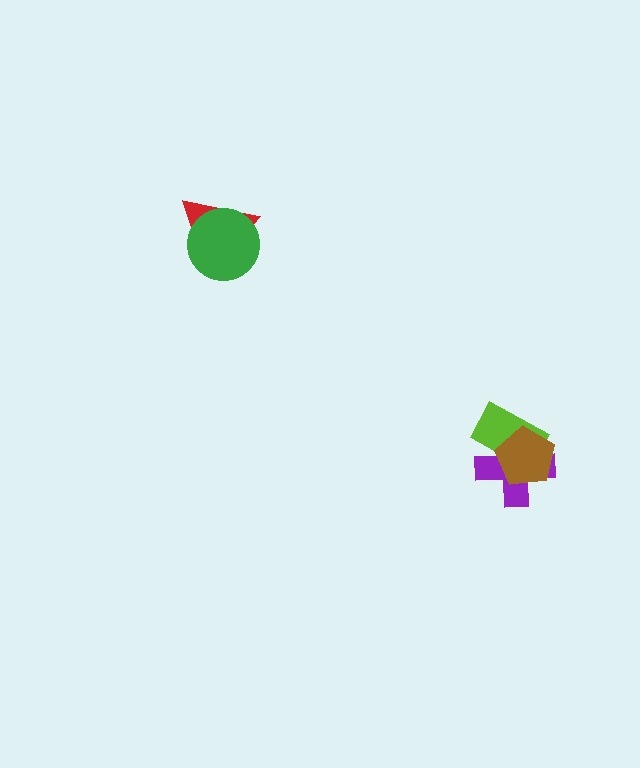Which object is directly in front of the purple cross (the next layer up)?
The lime rectangle is directly in front of the purple cross.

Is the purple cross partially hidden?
Yes, it is partially covered by another shape.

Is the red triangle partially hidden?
Yes, it is partially covered by another shape.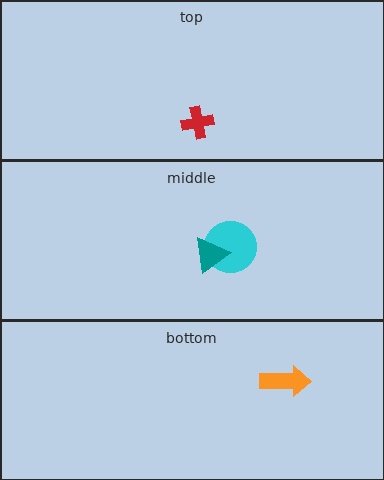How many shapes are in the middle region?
2.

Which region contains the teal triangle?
The middle region.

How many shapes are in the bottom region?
1.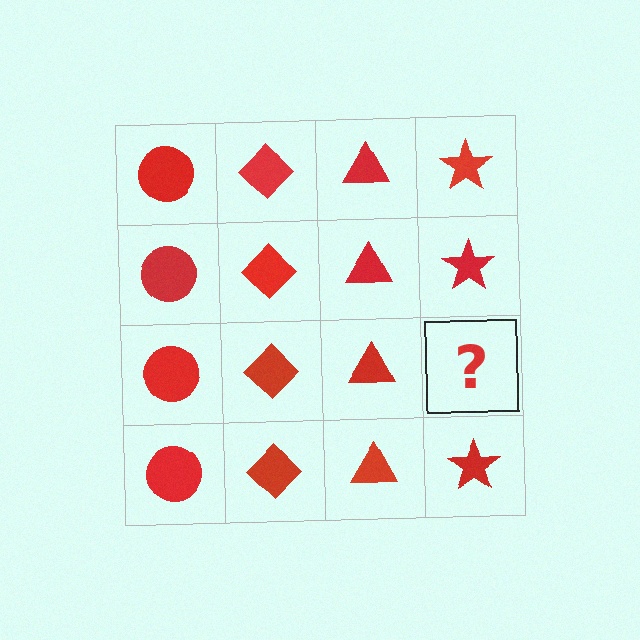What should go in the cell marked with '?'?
The missing cell should contain a red star.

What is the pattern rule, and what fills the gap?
The rule is that each column has a consistent shape. The gap should be filled with a red star.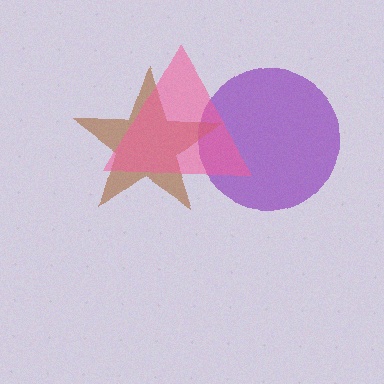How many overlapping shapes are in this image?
There are 3 overlapping shapes in the image.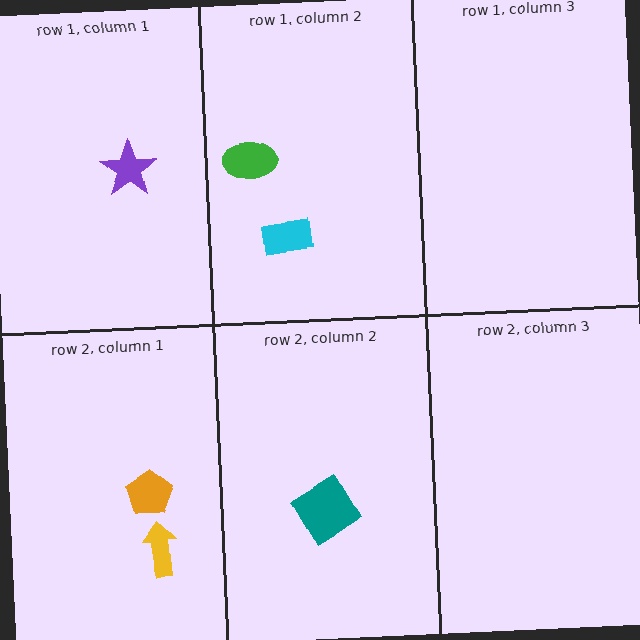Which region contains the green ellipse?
The row 1, column 2 region.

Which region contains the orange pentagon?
The row 2, column 1 region.